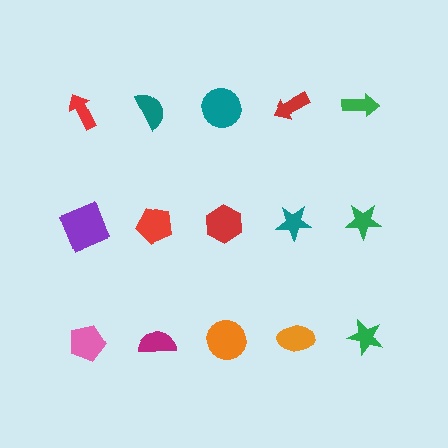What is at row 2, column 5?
A green star.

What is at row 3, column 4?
An orange ellipse.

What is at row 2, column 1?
A purple square.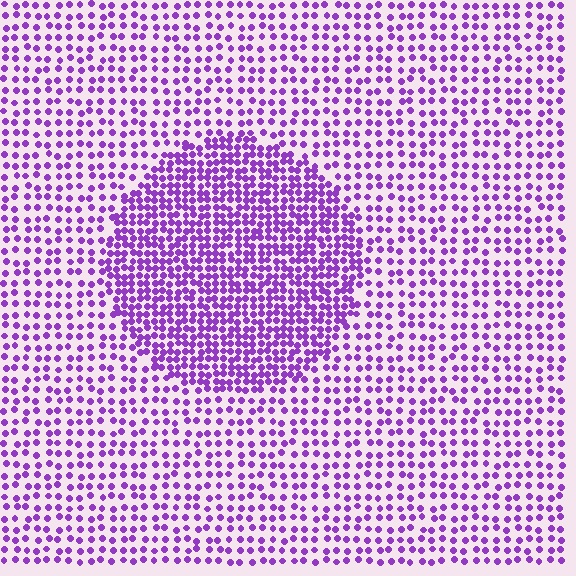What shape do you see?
I see a circle.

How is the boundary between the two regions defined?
The boundary is defined by a change in element density (approximately 2.0x ratio). All elements are the same color, size, and shape.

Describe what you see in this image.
The image contains small purple elements arranged at two different densities. A circle-shaped region is visible where the elements are more densely packed than the surrounding area.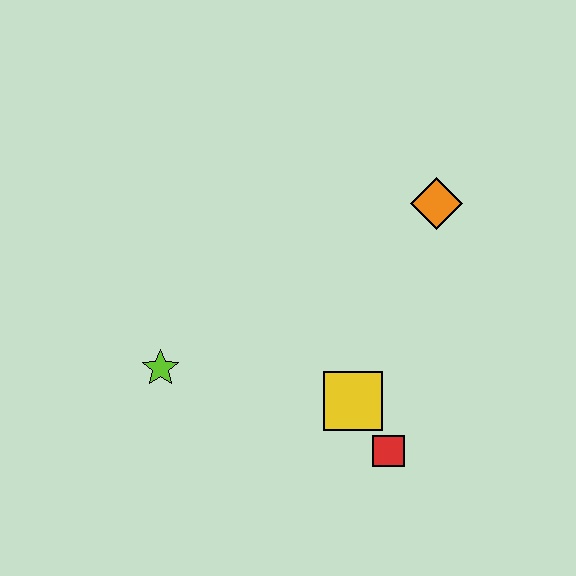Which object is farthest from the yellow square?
The orange diamond is farthest from the yellow square.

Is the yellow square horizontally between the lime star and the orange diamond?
Yes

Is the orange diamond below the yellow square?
No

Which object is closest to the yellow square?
The red square is closest to the yellow square.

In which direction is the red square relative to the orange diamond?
The red square is below the orange diamond.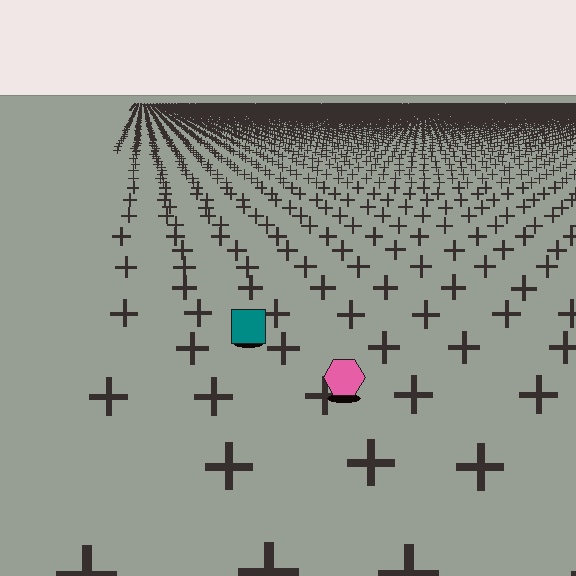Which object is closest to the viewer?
The pink hexagon is closest. The texture marks near it are larger and more spread out.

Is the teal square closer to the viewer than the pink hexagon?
No. The pink hexagon is closer — you can tell from the texture gradient: the ground texture is coarser near it.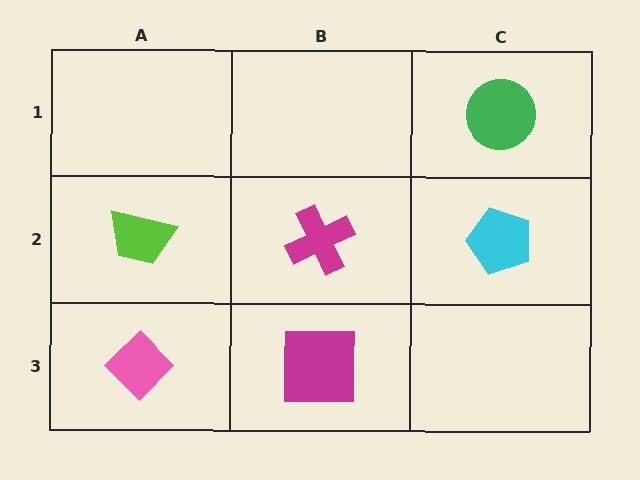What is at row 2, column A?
A lime trapezoid.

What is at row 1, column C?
A green circle.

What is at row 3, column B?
A magenta square.